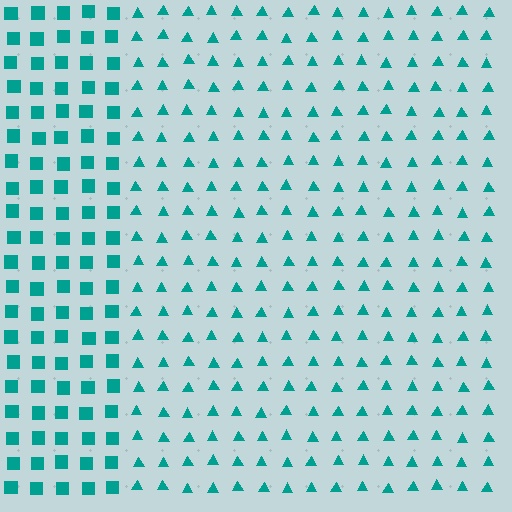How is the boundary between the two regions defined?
The boundary is defined by a change in element shape: triangles inside vs. squares outside. All elements share the same color and spacing.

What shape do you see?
I see a rectangle.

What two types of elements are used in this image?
The image uses triangles inside the rectangle region and squares outside it.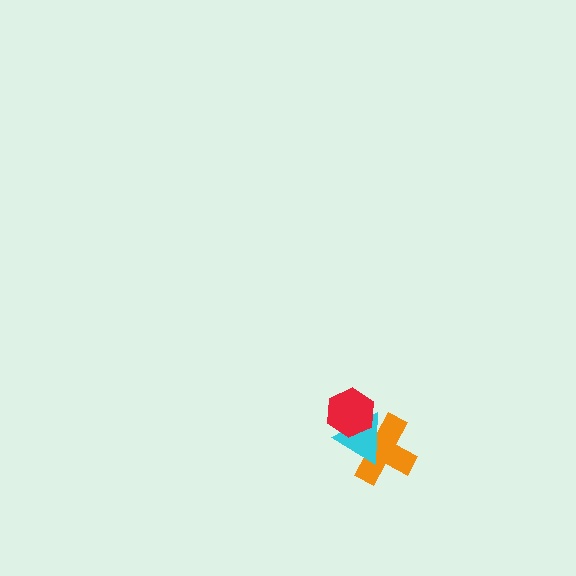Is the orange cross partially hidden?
Yes, it is partially covered by another shape.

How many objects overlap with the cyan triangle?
2 objects overlap with the cyan triangle.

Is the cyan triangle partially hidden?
Yes, it is partially covered by another shape.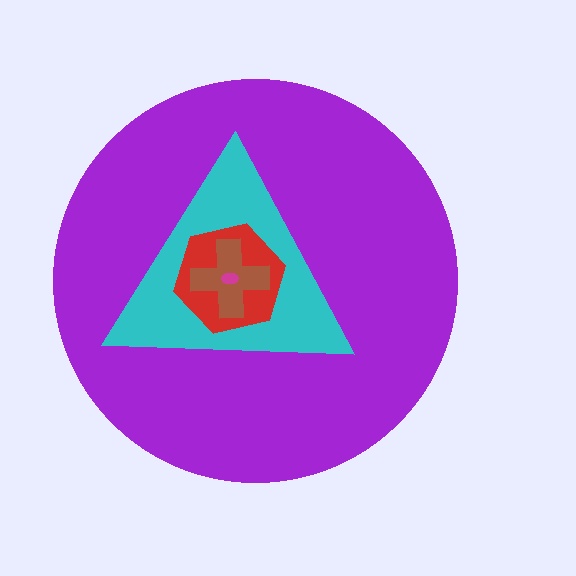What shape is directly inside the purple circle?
The cyan triangle.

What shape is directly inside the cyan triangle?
The red hexagon.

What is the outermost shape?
The purple circle.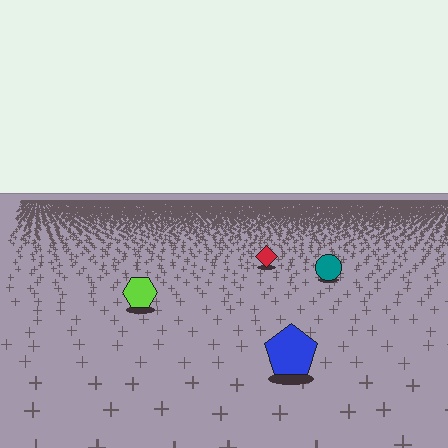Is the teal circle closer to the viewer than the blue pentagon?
No. The blue pentagon is closer — you can tell from the texture gradient: the ground texture is coarser near it.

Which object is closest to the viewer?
The blue pentagon is closest. The texture marks near it are larger and more spread out.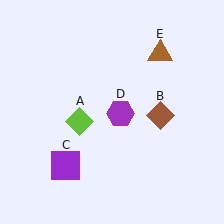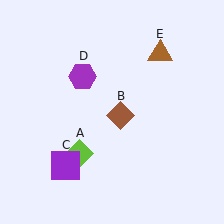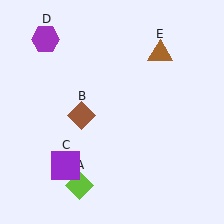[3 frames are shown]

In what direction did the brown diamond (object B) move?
The brown diamond (object B) moved left.